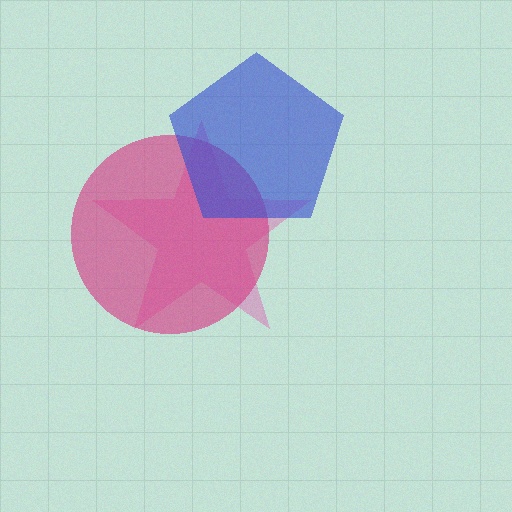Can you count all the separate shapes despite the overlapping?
Yes, there are 3 separate shapes.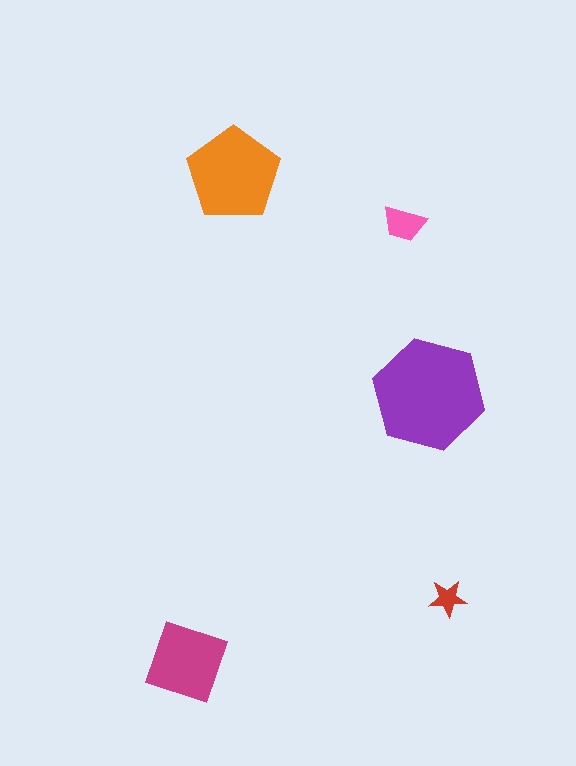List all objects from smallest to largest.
The red star, the pink trapezoid, the magenta diamond, the orange pentagon, the purple hexagon.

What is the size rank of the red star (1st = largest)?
5th.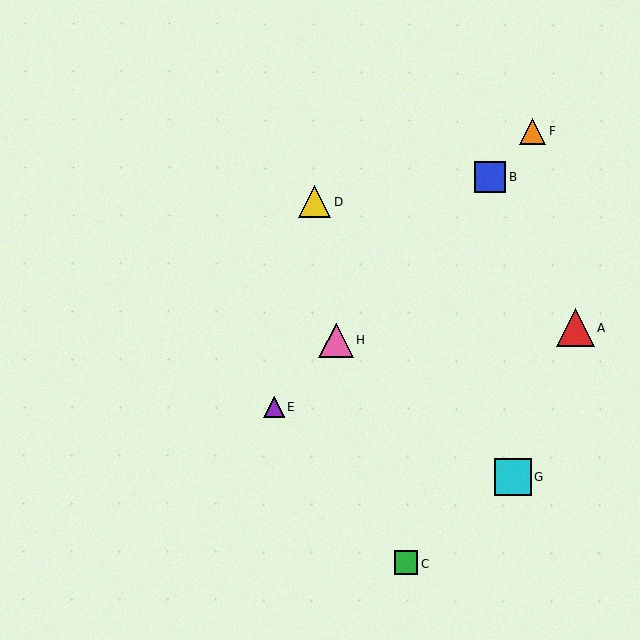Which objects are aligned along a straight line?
Objects B, E, F, H are aligned along a straight line.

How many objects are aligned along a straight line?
4 objects (B, E, F, H) are aligned along a straight line.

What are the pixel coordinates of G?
Object G is at (513, 477).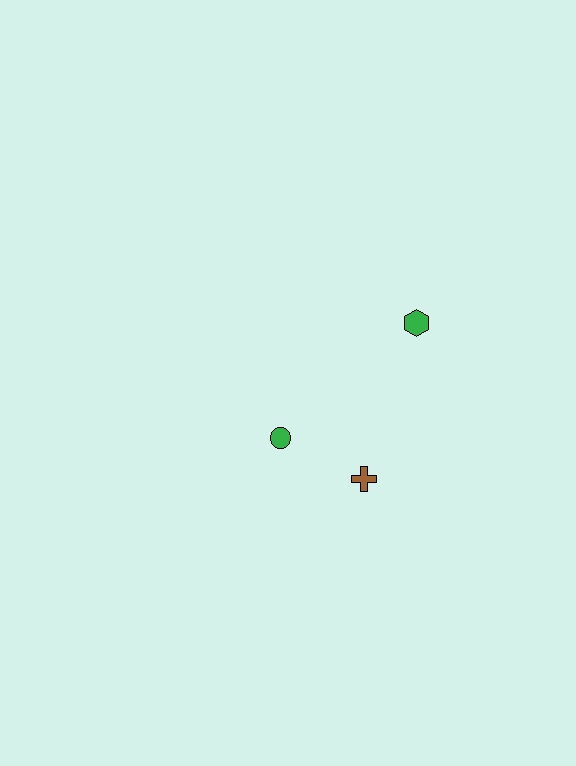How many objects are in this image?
There are 3 objects.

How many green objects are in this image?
There are 2 green objects.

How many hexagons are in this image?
There is 1 hexagon.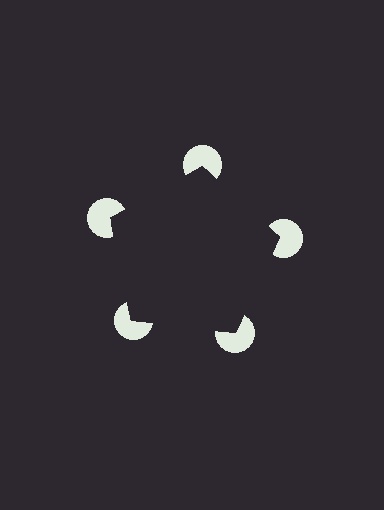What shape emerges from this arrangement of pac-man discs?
An illusory pentagon — its edges are inferred from the aligned wedge cuts in the pac-man discs, not physically drawn.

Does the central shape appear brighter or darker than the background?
It typically appears slightly darker than the background, even though no actual brightness change is drawn.